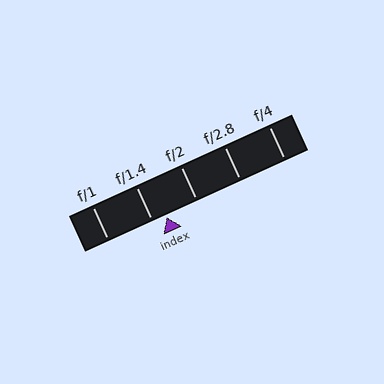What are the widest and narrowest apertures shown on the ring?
The widest aperture shown is f/1 and the narrowest is f/4.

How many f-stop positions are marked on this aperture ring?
There are 5 f-stop positions marked.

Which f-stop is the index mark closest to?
The index mark is closest to f/1.4.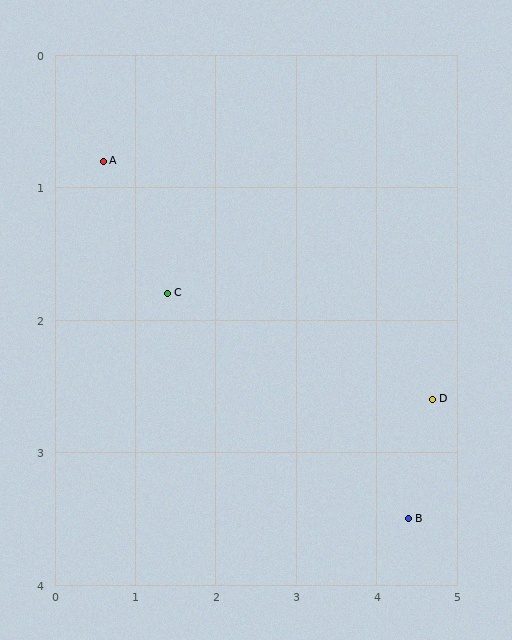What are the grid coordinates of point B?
Point B is at approximately (4.4, 3.5).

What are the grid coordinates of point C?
Point C is at approximately (1.4, 1.8).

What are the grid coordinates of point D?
Point D is at approximately (4.7, 2.6).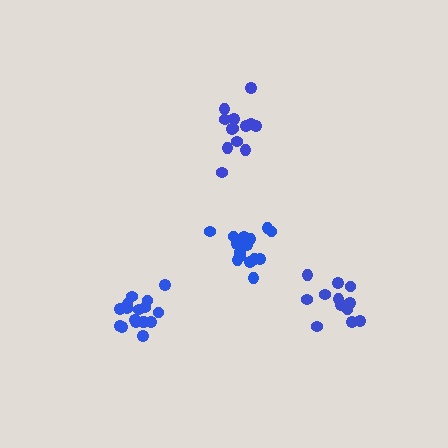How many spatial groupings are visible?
There are 4 spatial groupings.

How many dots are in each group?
Group 1: 12 dots, Group 2: 13 dots, Group 3: 15 dots, Group 4: 17 dots (57 total).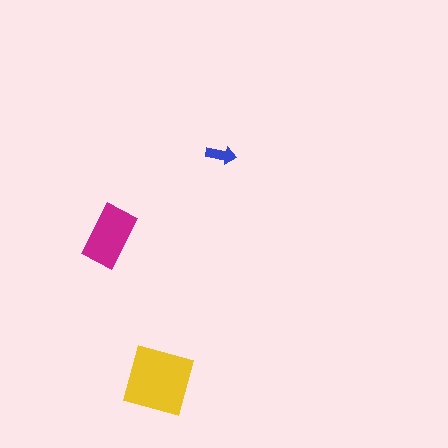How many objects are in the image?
There are 3 objects in the image.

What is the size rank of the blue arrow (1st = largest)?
3rd.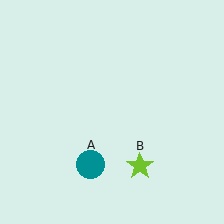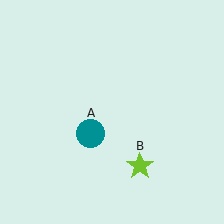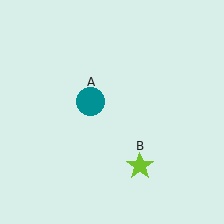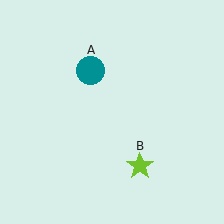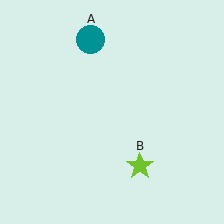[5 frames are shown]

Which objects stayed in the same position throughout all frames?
Lime star (object B) remained stationary.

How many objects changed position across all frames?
1 object changed position: teal circle (object A).